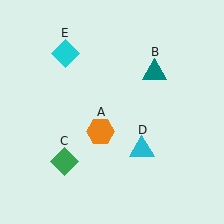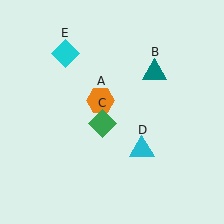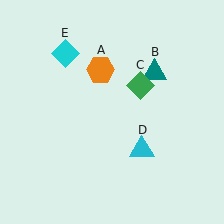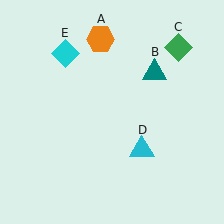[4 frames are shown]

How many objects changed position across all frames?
2 objects changed position: orange hexagon (object A), green diamond (object C).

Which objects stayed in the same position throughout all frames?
Teal triangle (object B) and cyan triangle (object D) and cyan diamond (object E) remained stationary.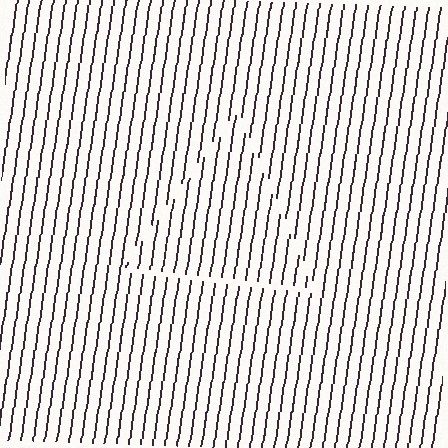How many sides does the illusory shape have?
3 sides — the line-ends trace a triangle.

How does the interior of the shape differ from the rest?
The interior of the shape contains the same grating, shifted by half a period — the contour is defined by the phase discontinuity where line-ends from the inner and outer gratings abut.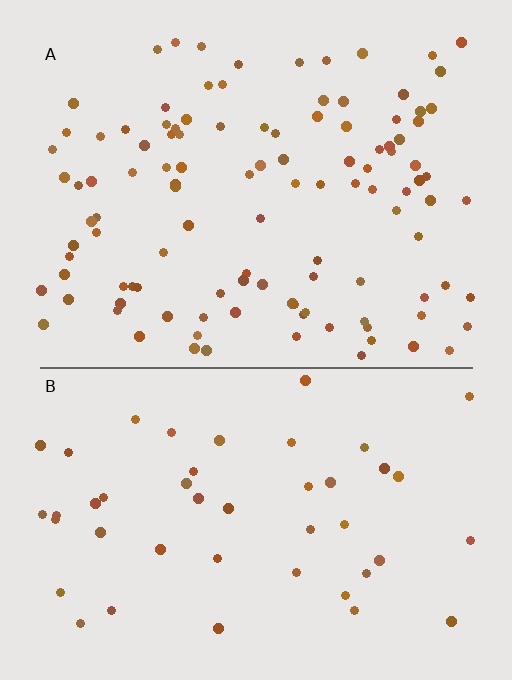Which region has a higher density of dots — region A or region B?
A (the top).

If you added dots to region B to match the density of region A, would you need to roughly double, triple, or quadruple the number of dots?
Approximately double.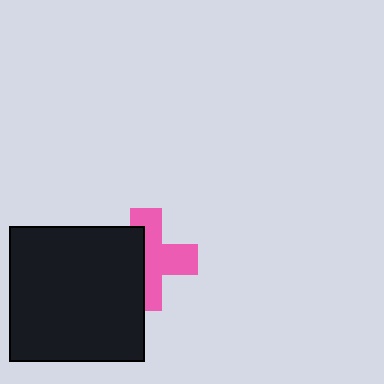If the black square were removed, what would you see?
You would see the complete pink cross.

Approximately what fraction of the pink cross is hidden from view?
Roughly 45% of the pink cross is hidden behind the black square.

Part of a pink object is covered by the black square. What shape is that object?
It is a cross.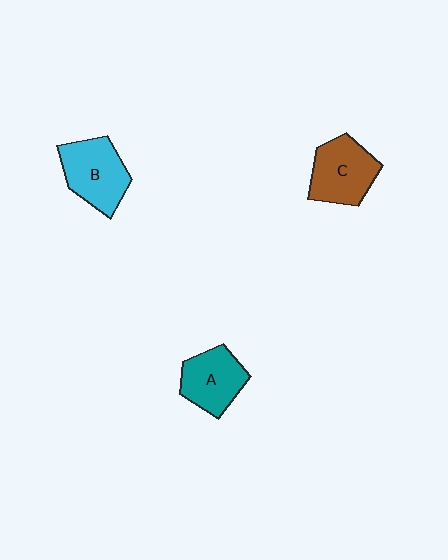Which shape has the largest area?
Shape B (cyan).